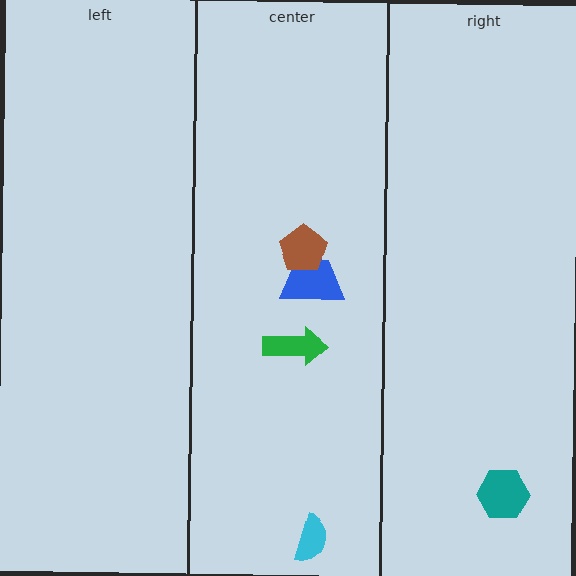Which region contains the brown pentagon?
The center region.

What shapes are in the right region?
The teal hexagon.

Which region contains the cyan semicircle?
The center region.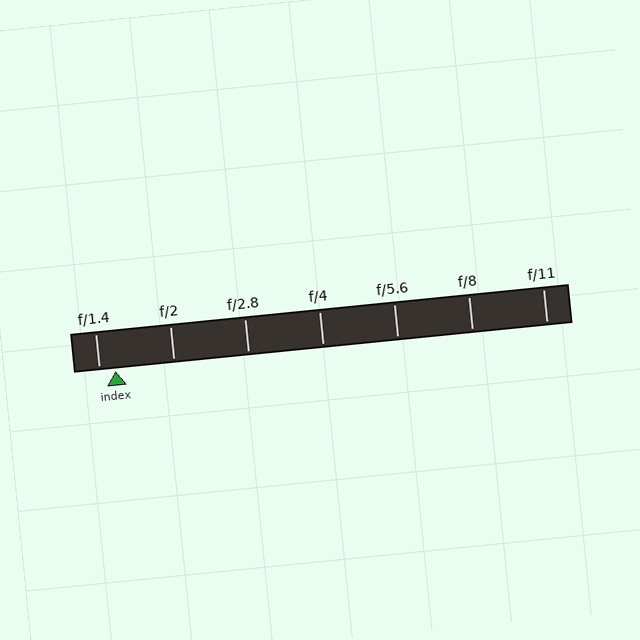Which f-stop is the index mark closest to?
The index mark is closest to f/1.4.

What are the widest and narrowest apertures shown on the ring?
The widest aperture shown is f/1.4 and the narrowest is f/11.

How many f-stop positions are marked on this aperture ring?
There are 7 f-stop positions marked.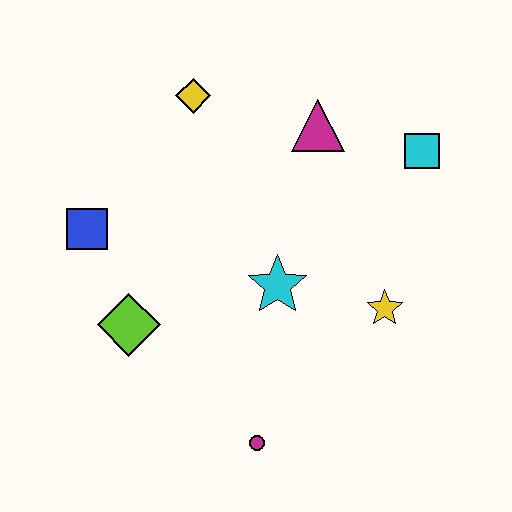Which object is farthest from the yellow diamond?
The magenta circle is farthest from the yellow diamond.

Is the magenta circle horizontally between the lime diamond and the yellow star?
Yes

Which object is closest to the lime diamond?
The blue square is closest to the lime diamond.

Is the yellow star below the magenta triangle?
Yes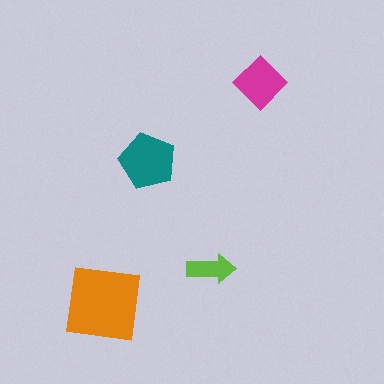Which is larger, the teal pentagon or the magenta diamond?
The teal pentagon.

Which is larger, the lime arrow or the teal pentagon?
The teal pentagon.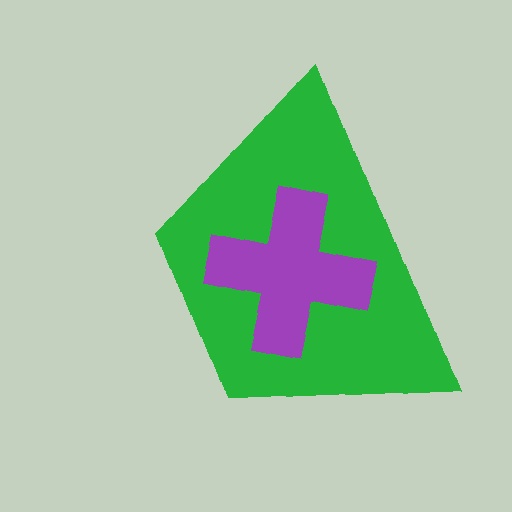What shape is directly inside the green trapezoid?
The purple cross.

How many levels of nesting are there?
2.